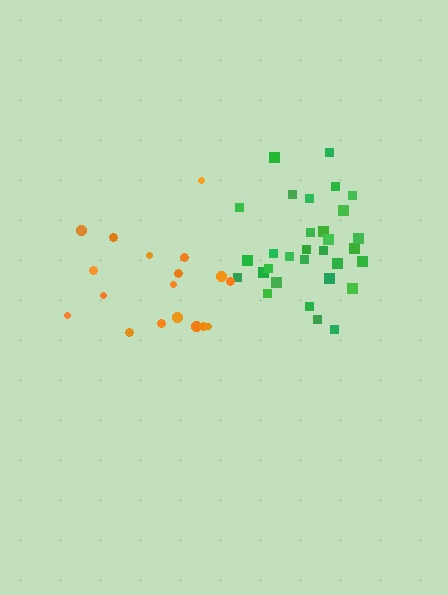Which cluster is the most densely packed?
Green.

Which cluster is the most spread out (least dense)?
Orange.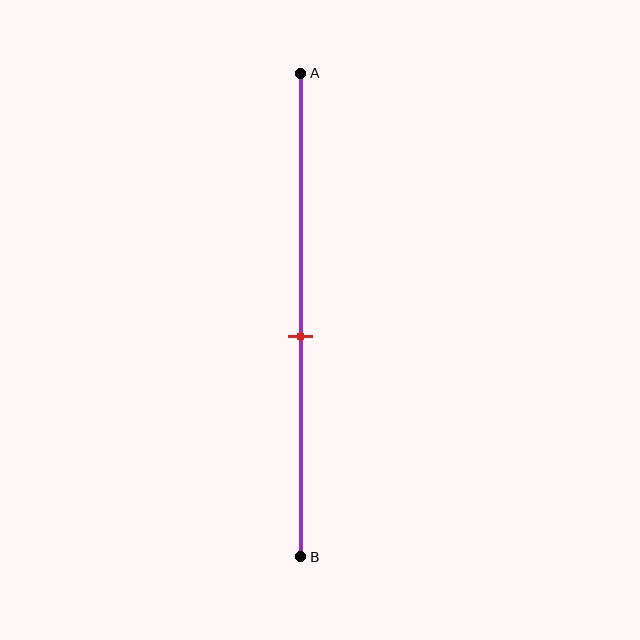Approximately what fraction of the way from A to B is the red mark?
The red mark is approximately 55% of the way from A to B.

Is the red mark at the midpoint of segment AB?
No, the mark is at about 55% from A, not at the 50% midpoint.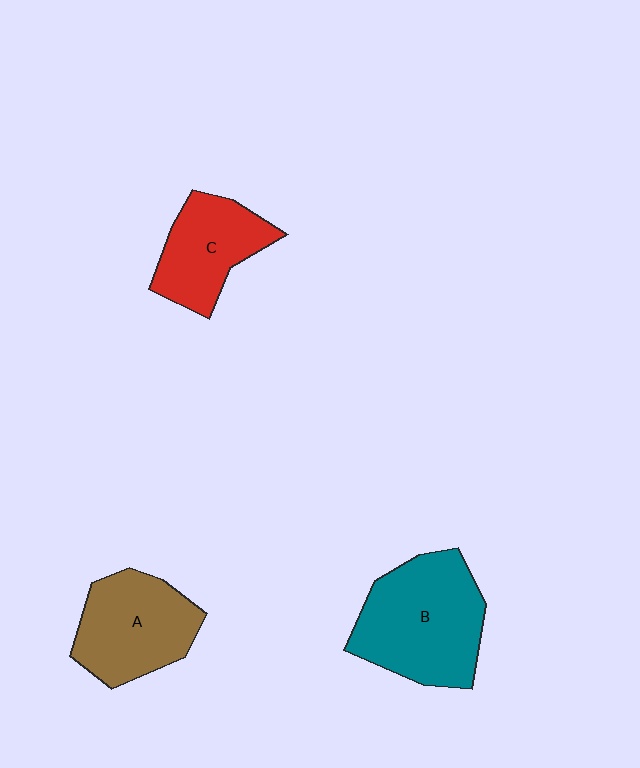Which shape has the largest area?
Shape B (teal).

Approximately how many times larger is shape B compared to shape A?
Approximately 1.3 times.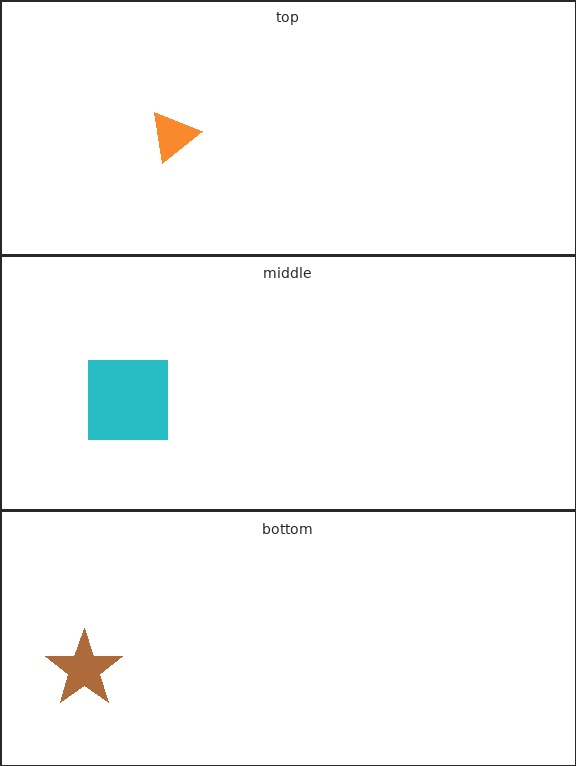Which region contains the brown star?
The bottom region.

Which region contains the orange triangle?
The top region.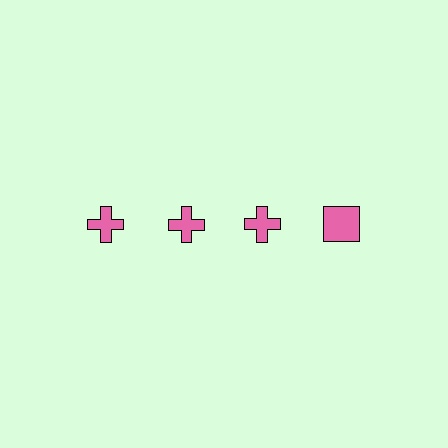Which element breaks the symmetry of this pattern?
The pink square in the top row, second from right column breaks the symmetry. All other shapes are pink crosses.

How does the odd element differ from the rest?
It has a different shape: square instead of cross.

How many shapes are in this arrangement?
There are 4 shapes arranged in a grid pattern.